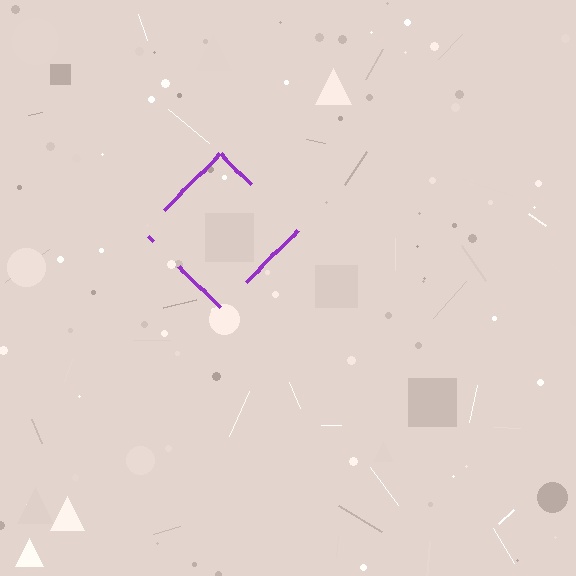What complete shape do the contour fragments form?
The contour fragments form a diamond.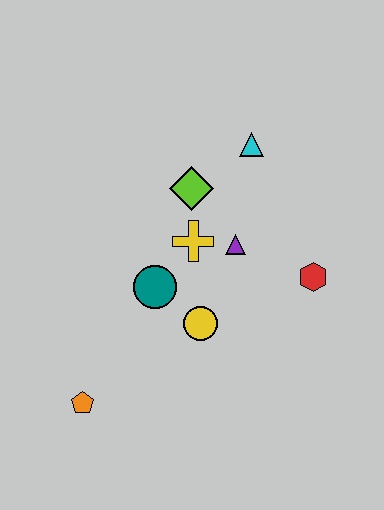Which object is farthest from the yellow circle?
The cyan triangle is farthest from the yellow circle.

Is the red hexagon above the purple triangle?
No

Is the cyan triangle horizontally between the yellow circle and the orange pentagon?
No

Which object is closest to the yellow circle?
The teal circle is closest to the yellow circle.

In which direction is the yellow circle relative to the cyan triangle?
The yellow circle is below the cyan triangle.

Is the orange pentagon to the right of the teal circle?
No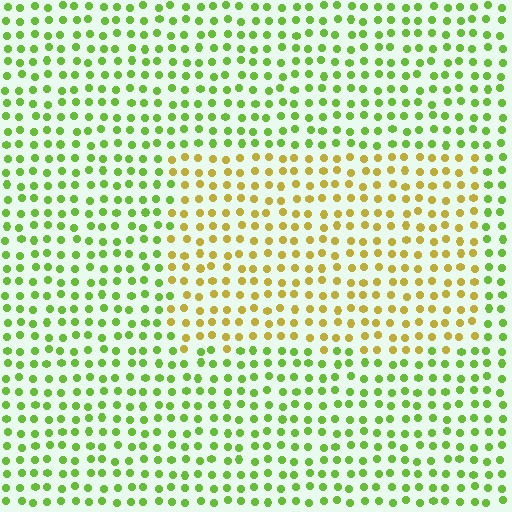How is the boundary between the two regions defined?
The boundary is defined purely by a slight shift in hue (about 47 degrees). Spacing, size, and orientation are identical on both sides.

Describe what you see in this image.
The image is filled with small lime elements in a uniform arrangement. A rectangle-shaped region is visible where the elements are tinted to a slightly different hue, forming a subtle color boundary.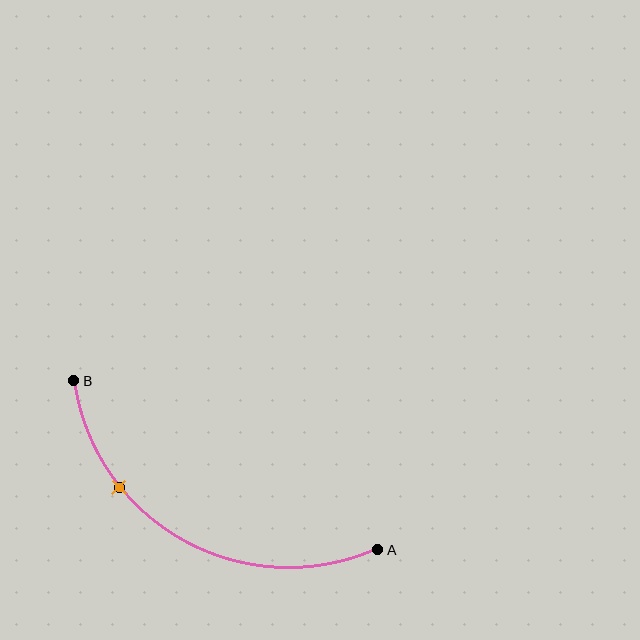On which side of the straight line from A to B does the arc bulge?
The arc bulges below the straight line connecting A and B.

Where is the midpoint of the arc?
The arc midpoint is the point on the curve farthest from the straight line joining A and B. It sits below that line.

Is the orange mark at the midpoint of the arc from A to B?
No. The orange mark lies on the arc but is closer to endpoint B. The arc midpoint would be at the point on the curve equidistant along the arc from both A and B.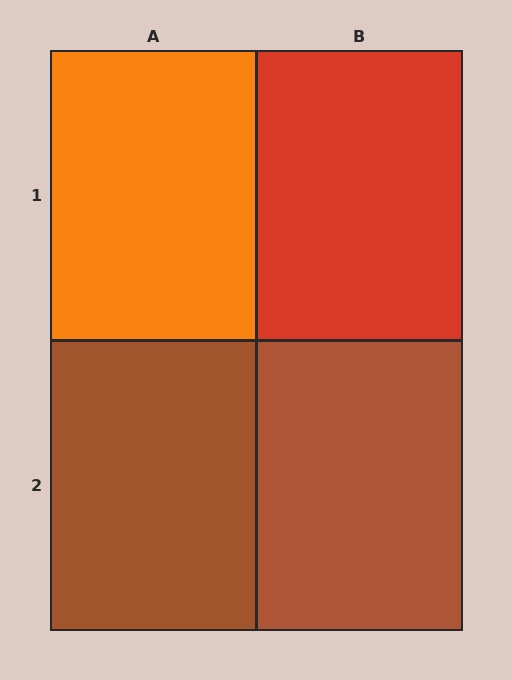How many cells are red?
1 cell is red.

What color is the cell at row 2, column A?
Brown.